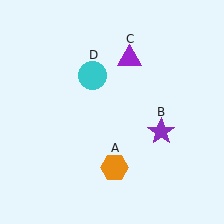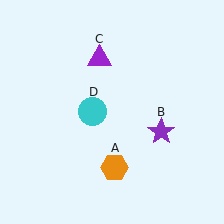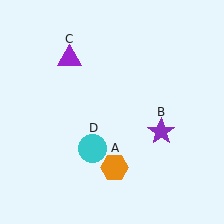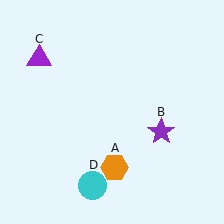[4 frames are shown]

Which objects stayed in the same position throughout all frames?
Orange hexagon (object A) and purple star (object B) remained stationary.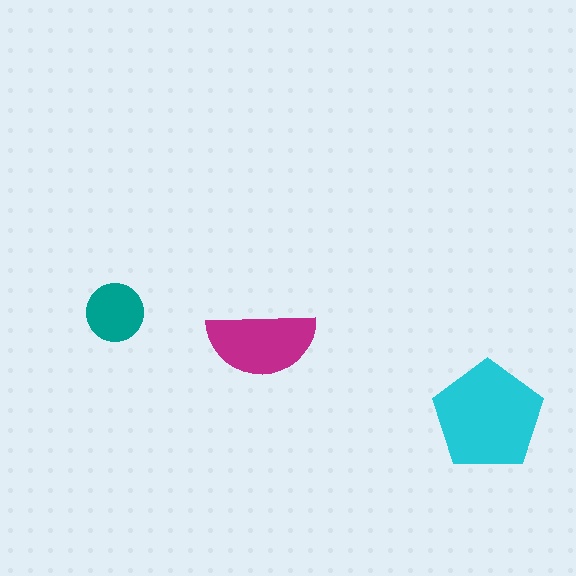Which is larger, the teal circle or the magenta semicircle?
The magenta semicircle.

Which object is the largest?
The cyan pentagon.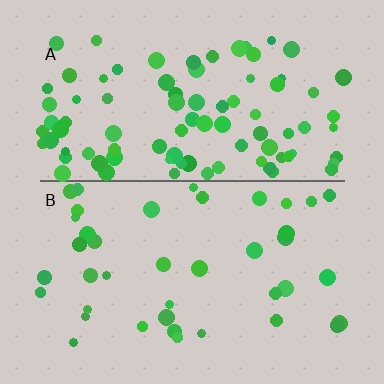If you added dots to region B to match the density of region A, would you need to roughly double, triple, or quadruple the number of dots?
Approximately double.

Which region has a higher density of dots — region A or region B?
A (the top).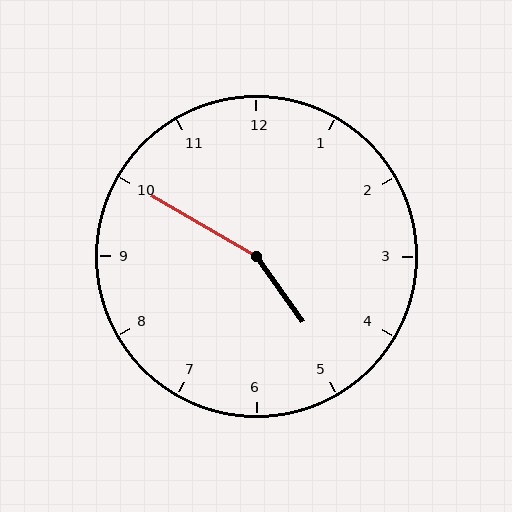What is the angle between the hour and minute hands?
Approximately 155 degrees.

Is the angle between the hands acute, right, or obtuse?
It is obtuse.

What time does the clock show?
4:50.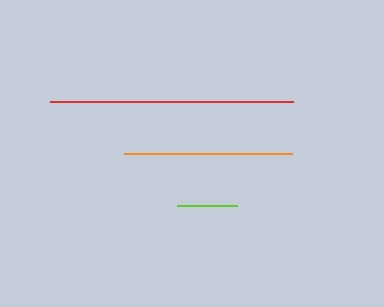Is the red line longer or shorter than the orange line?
The red line is longer than the orange line.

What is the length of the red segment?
The red segment is approximately 243 pixels long.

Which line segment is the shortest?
The lime line is the shortest at approximately 60 pixels.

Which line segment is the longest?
The red line is the longest at approximately 243 pixels.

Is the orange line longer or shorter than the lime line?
The orange line is longer than the lime line.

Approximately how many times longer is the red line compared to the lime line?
The red line is approximately 4.0 times the length of the lime line.